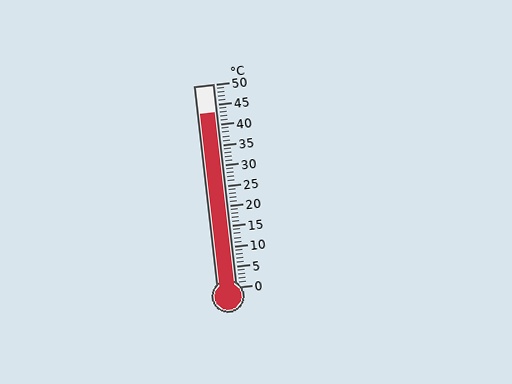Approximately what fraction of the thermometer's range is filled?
The thermometer is filled to approximately 85% of its range.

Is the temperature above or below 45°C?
The temperature is below 45°C.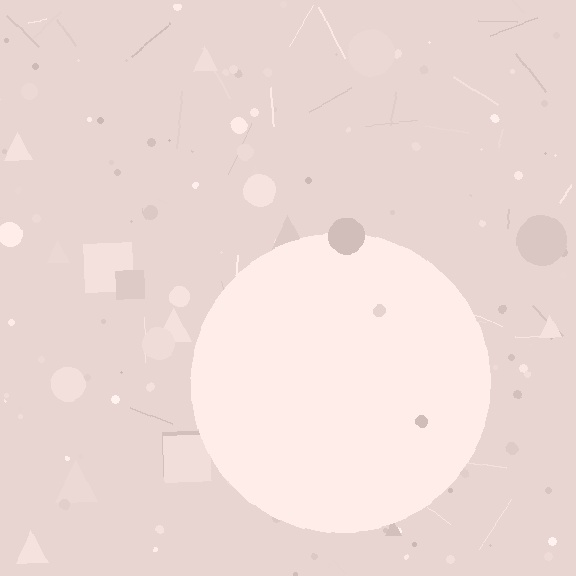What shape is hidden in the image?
A circle is hidden in the image.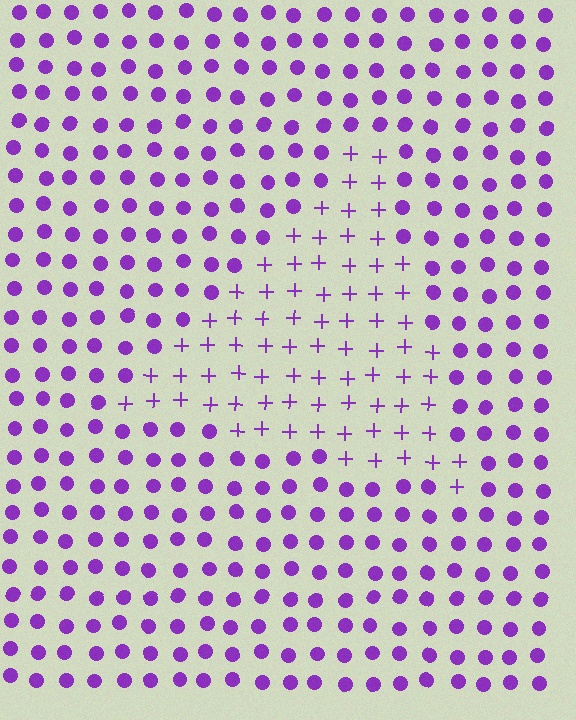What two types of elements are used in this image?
The image uses plus signs inside the triangle region and circles outside it.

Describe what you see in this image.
The image is filled with small purple elements arranged in a uniform grid. A triangle-shaped region contains plus signs, while the surrounding area contains circles. The boundary is defined purely by the change in element shape.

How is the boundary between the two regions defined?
The boundary is defined by a change in element shape: plus signs inside vs. circles outside. All elements share the same color and spacing.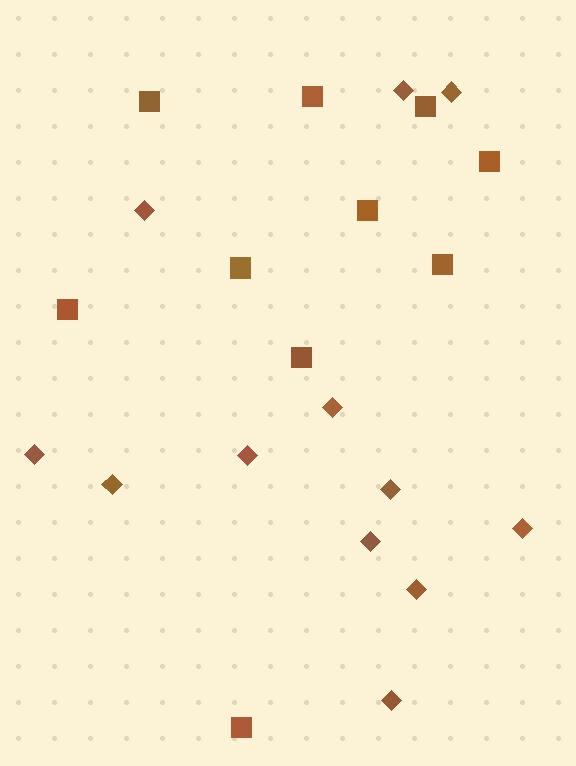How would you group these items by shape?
There are 2 groups: one group of diamonds (12) and one group of squares (10).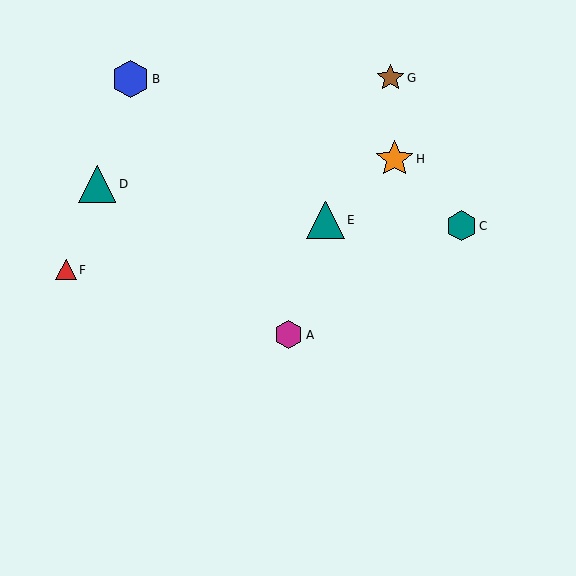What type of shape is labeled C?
Shape C is a teal hexagon.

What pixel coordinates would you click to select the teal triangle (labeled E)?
Click at (325, 220) to select the teal triangle E.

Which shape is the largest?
The teal triangle (labeled E) is the largest.